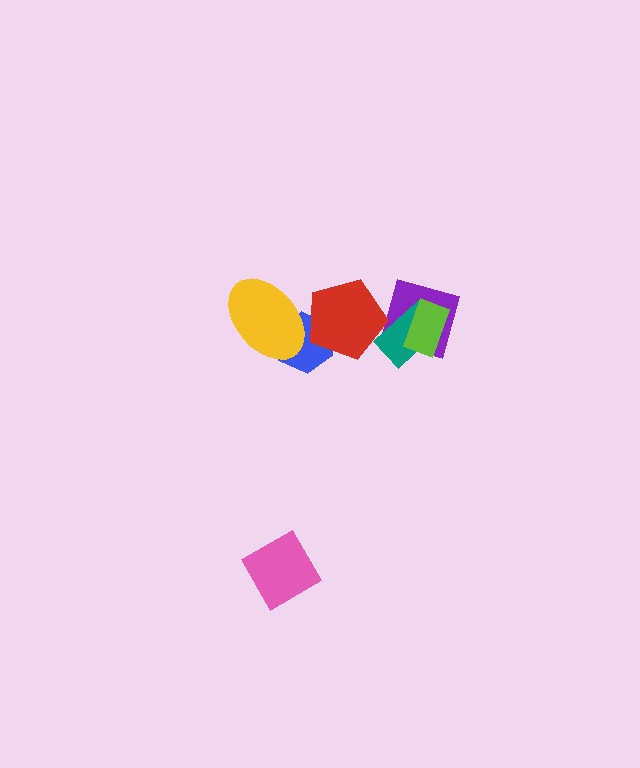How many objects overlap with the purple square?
3 objects overlap with the purple square.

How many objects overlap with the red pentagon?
4 objects overlap with the red pentagon.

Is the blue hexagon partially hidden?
Yes, it is partially covered by another shape.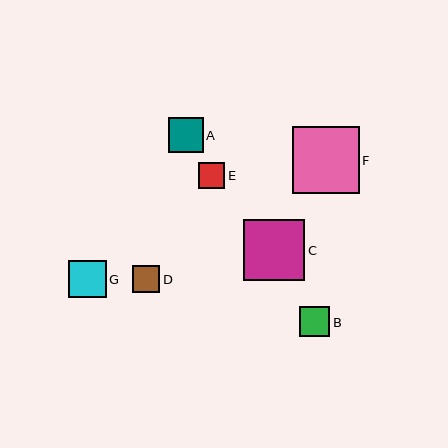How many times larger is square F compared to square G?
Square F is approximately 1.8 times the size of square G.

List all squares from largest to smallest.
From largest to smallest: F, C, G, A, B, D, E.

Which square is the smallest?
Square E is the smallest with a size of approximately 26 pixels.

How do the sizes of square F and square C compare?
Square F and square C are approximately the same size.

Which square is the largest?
Square F is the largest with a size of approximately 67 pixels.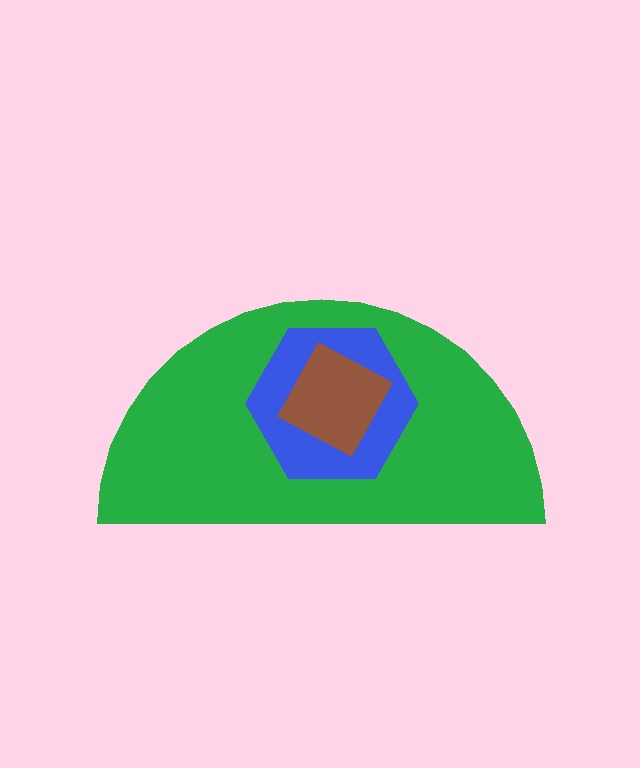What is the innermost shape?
The brown square.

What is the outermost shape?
The green semicircle.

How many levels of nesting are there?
3.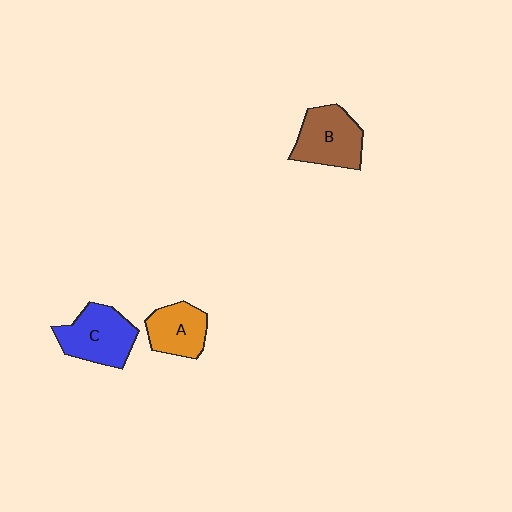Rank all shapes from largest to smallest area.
From largest to smallest: C (blue), B (brown), A (orange).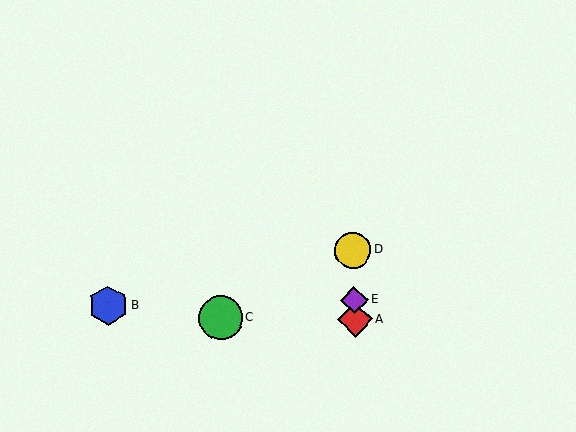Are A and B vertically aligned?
No, A is at x≈355 and B is at x≈108.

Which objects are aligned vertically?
Objects A, D, E are aligned vertically.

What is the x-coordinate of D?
Object D is at x≈353.